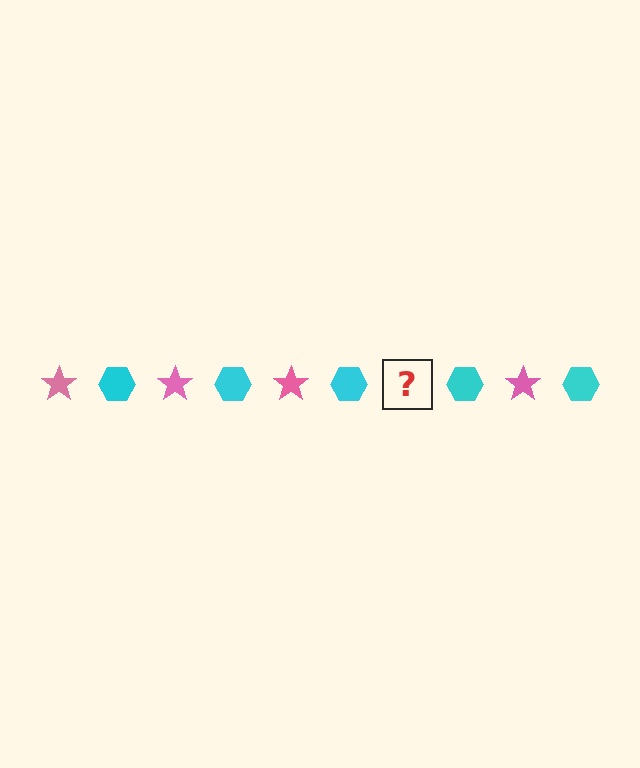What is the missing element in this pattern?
The missing element is a pink star.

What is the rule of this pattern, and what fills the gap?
The rule is that the pattern alternates between pink star and cyan hexagon. The gap should be filled with a pink star.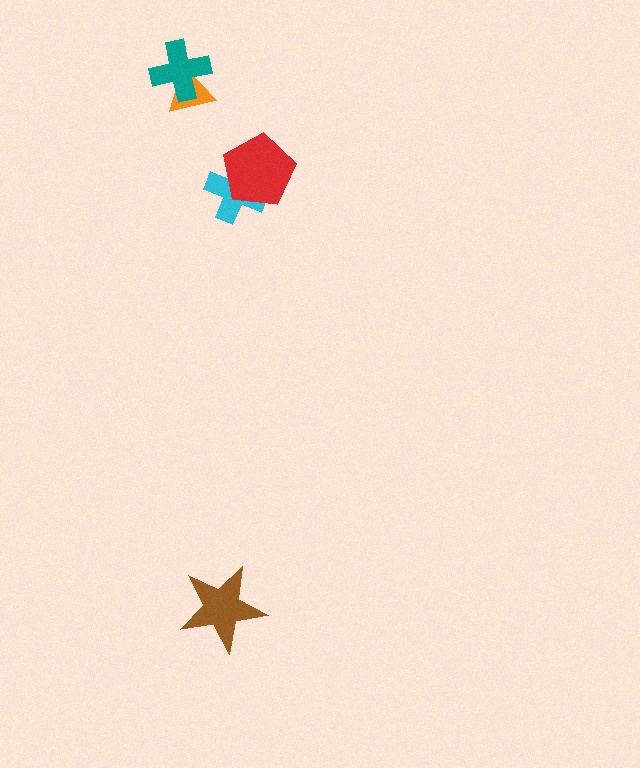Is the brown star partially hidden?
No, no other shape covers it.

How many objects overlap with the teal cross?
1 object overlaps with the teal cross.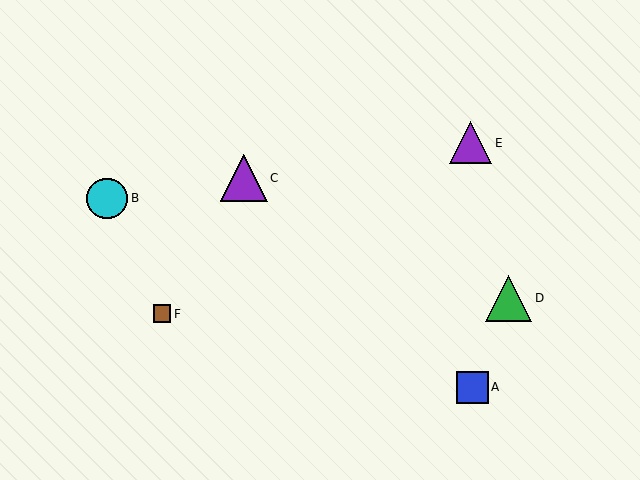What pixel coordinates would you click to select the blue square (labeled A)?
Click at (472, 387) to select the blue square A.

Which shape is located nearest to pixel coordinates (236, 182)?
The purple triangle (labeled C) at (244, 178) is nearest to that location.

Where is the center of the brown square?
The center of the brown square is at (162, 314).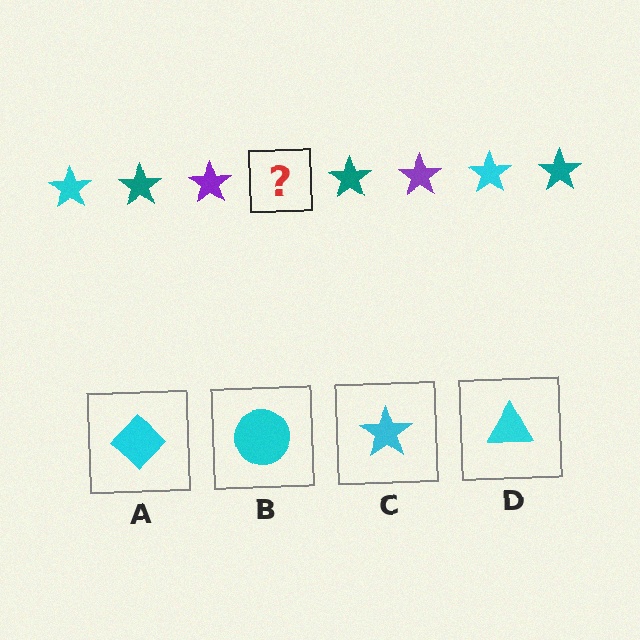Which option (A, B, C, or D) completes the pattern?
C.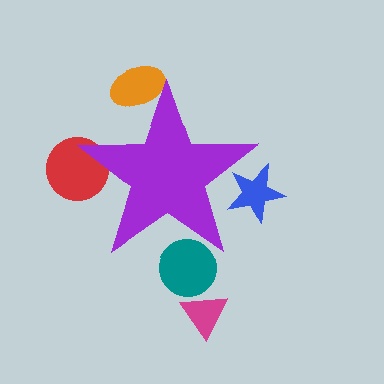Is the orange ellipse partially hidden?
Yes, the orange ellipse is partially hidden behind the purple star.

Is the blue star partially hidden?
Yes, the blue star is partially hidden behind the purple star.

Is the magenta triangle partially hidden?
No, the magenta triangle is fully visible.